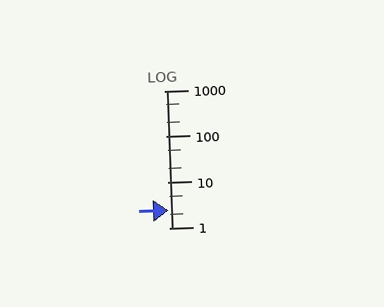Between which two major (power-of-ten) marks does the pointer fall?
The pointer is between 1 and 10.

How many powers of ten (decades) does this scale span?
The scale spans 3 decades, from 1 to 1000.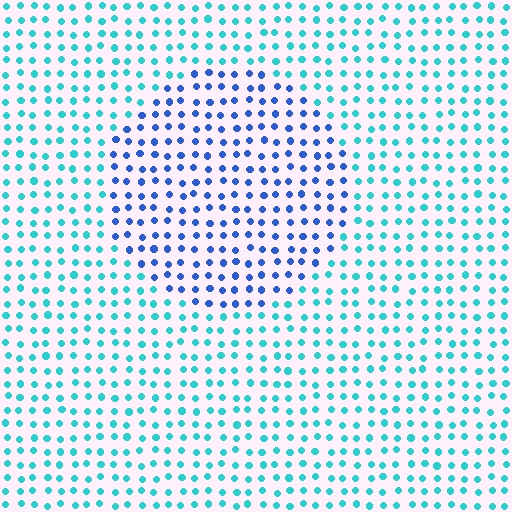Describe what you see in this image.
The image is filled with small cyan elements in a uniform arrangement. A circle-shaped region is visible where the elements are tinted to a slightly different hue, forming a subtle color boundary.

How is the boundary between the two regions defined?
The boundary is defined purely by a slight shift in hue (about 42 degrees). Spacing, size, and orientation are identical on both sides.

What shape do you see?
I see a circle.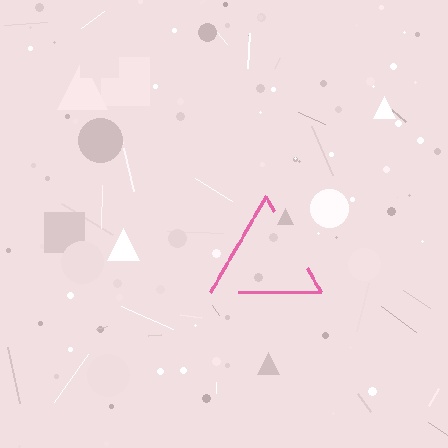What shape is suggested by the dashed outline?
The dashed outline suggests a triangle.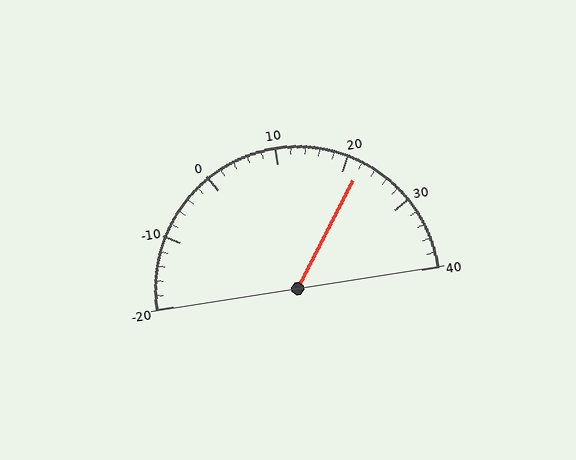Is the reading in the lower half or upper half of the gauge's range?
The reading is in the upper half of the range (-20 to 40).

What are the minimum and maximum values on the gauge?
The gauge ranges from -20 to 40.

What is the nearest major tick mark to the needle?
The nearest major tick mark is 20.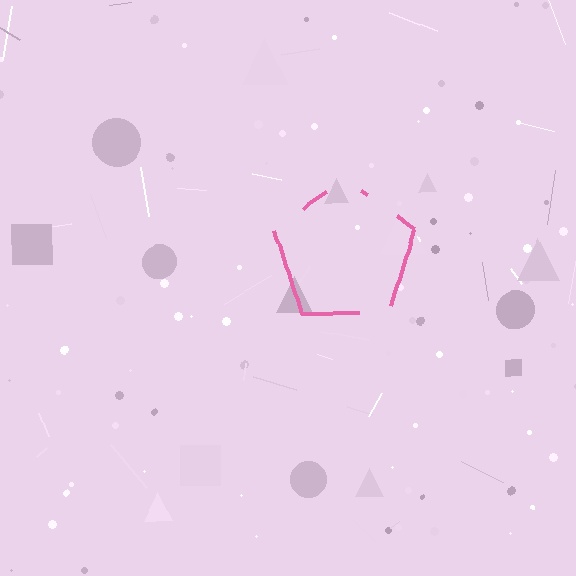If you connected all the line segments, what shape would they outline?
They would outline a pentagon.